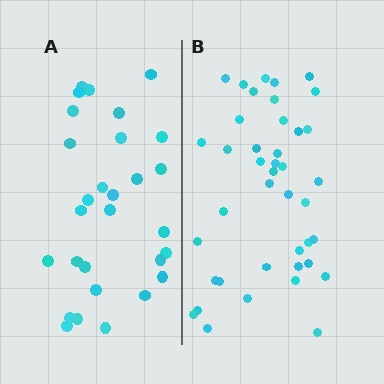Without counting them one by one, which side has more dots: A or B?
Region B (the right region) has more dots.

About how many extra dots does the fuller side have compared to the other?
Region B has roughly 12 or so more dots than region A.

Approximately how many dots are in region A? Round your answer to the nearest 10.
About 30 dots. (The exact count is 29, which rounds to 30.)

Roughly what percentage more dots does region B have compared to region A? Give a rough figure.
About 40% more.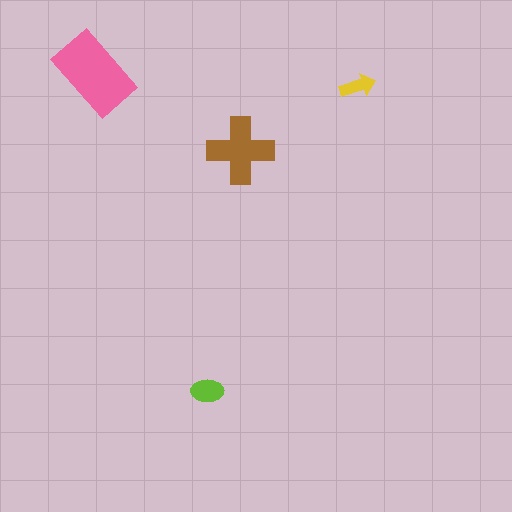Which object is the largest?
The pink rectangle.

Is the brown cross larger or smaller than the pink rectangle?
Smaller.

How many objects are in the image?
There are 4 objects in the image.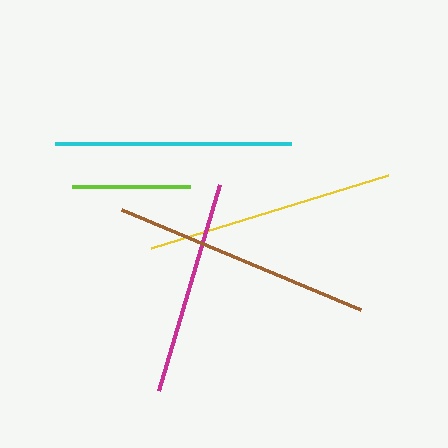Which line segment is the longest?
The brown line is the longest at approximately 259 pixels.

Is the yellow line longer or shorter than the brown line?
The brown line is longer than the yellow line.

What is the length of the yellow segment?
The yellow segment is approximately 247 pixels long.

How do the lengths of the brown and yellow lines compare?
The brown and yellow lines are approximately the same length.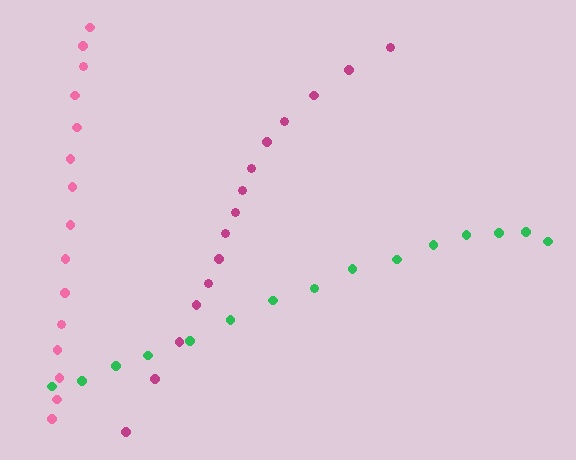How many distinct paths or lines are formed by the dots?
There are 3 distinct paths.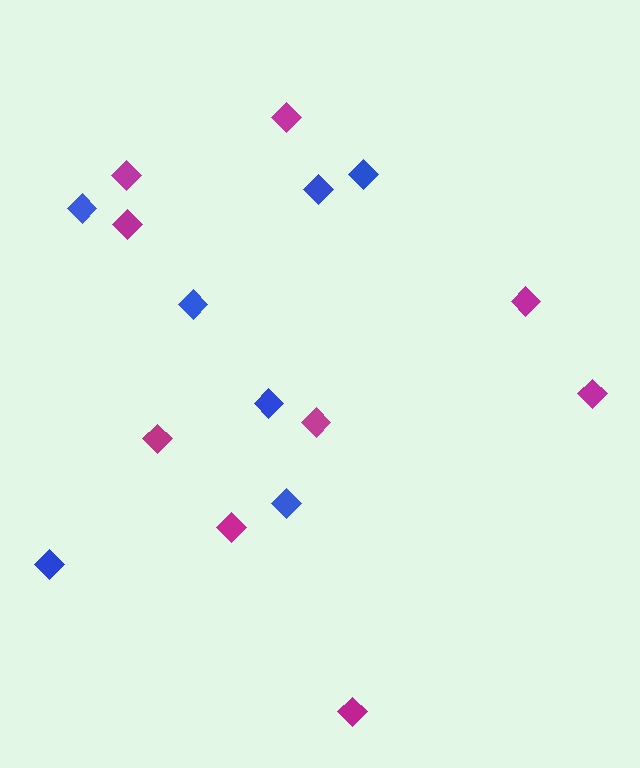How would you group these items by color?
There are 2 groups: one group of magenta diamonds (9) and one group of blue diamonds (7).